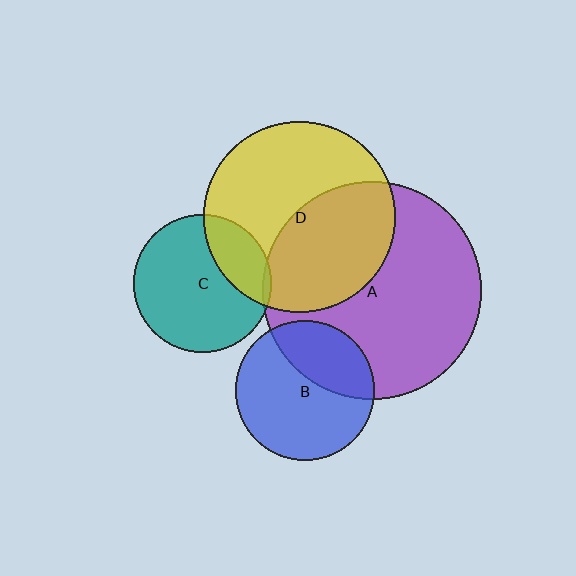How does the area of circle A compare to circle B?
Approximately 2.5 times.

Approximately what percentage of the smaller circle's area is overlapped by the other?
Approximately 25%.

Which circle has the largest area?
Circle A (purple).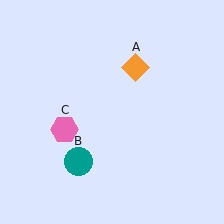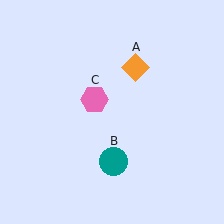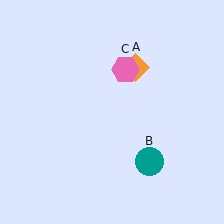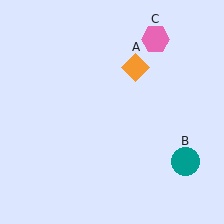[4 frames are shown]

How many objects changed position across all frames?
2 objects changed position: teal circle (object B), pink hexagon (object C).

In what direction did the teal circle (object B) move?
The teal circle (object B) moved right.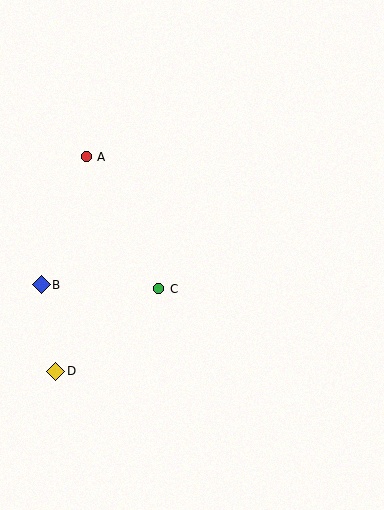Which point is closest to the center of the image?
Point C at (159, 289) is closest to the center.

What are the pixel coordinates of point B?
Point B is at (41, 285).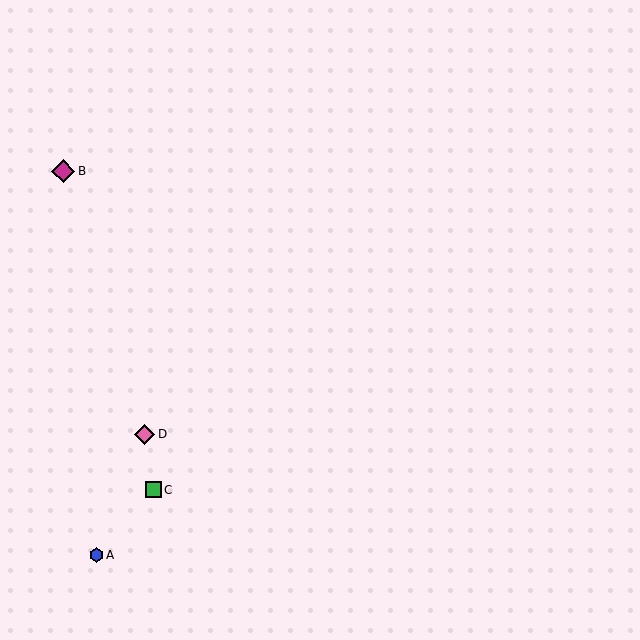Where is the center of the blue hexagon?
The center of the blue hexagon is at (96, 555).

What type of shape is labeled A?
Shape A is a blue hexagon.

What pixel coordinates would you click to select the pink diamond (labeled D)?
Click at (145, 434) to select the pink diamond D.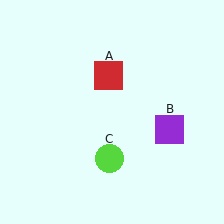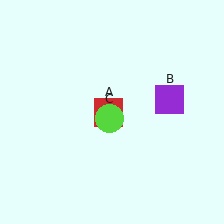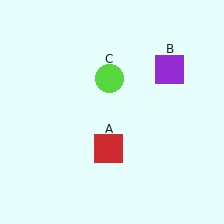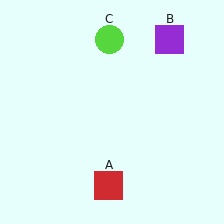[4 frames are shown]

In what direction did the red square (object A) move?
The red square (object A) moved down.